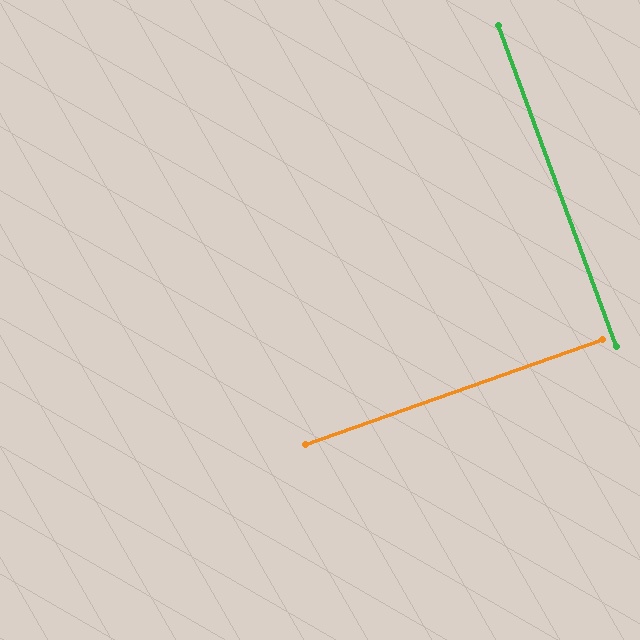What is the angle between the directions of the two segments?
Approximately 89 degrees.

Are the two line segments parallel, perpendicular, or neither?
Perpendicular — they meet at approximately 89°.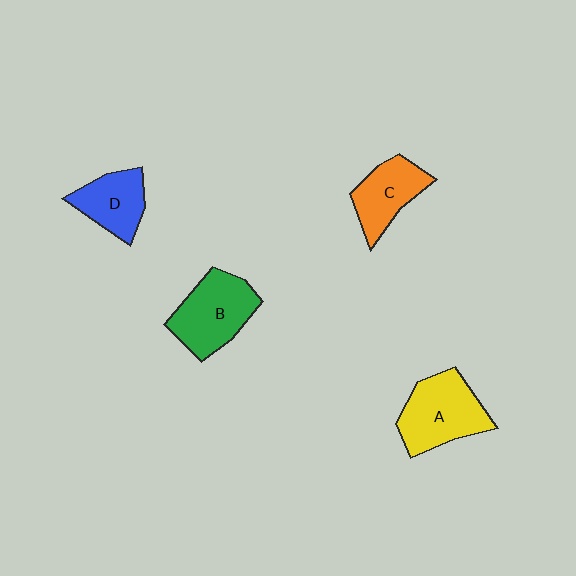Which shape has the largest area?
Shape A (yellow).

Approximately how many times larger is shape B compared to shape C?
Approximately 1.3 times.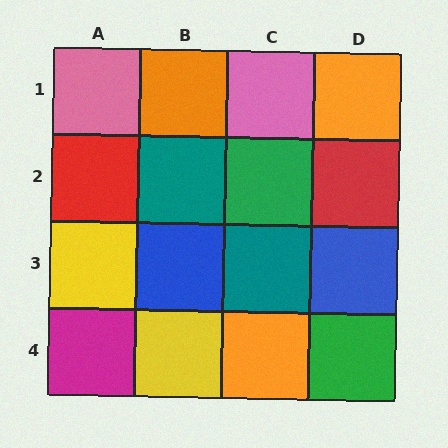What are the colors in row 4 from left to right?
Magenta, yellow, orange, green.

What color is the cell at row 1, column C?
Pink.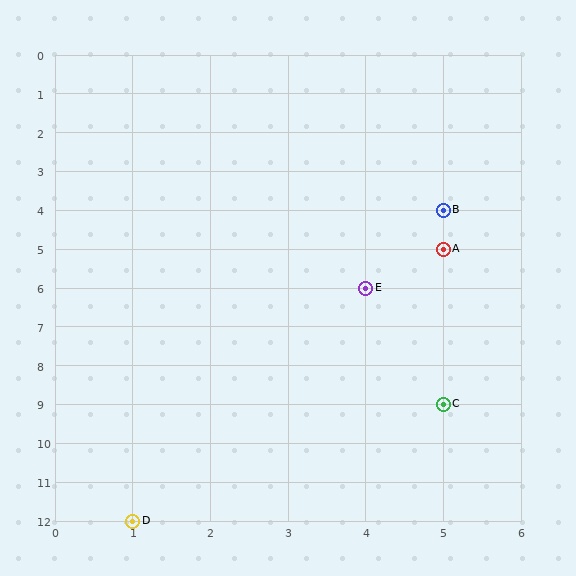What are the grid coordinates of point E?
Point E is at grid coordinates (4, 6).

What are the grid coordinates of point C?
Point C is at grid coordinates (5, 9).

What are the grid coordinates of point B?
Point B is at grid coordinates (5, 4).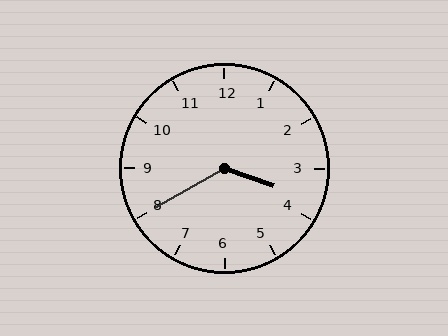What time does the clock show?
3:40.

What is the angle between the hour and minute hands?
Approximately 130 degrees.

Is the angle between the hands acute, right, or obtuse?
It is obtuse.